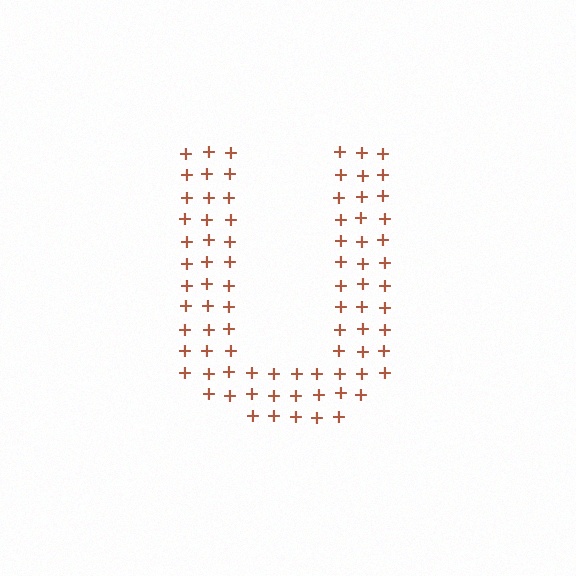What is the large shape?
The large shape is the letter U.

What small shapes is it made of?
It is made of small plus signs.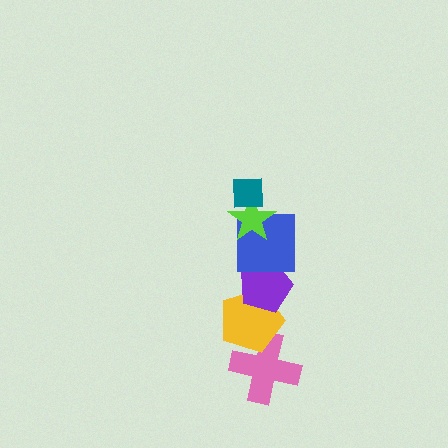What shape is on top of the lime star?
The teal square is on top of the lime star.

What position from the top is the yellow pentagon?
The yellow pentagon is 5th from the top.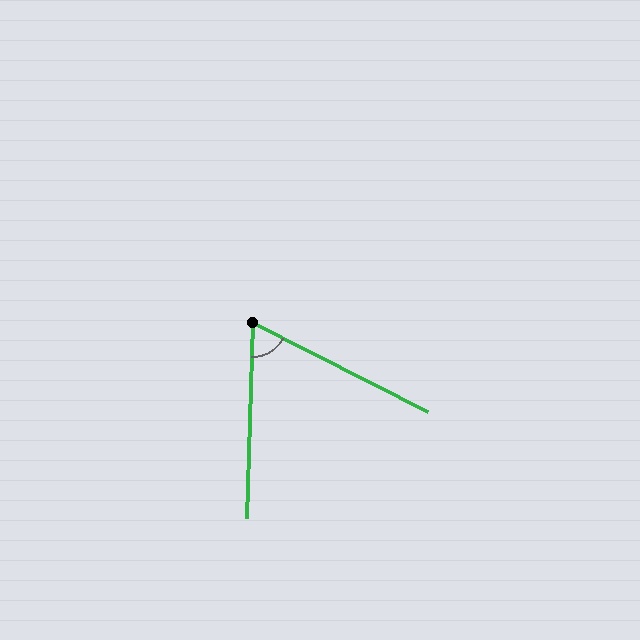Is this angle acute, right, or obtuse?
It is acute.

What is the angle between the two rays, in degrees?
Approximately 65 degrees.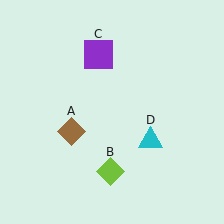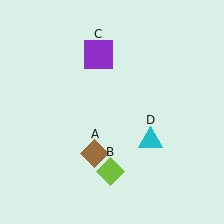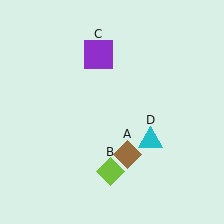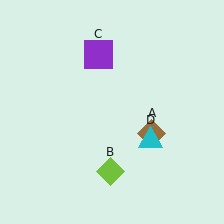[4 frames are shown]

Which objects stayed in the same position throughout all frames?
Lime diamond (object B) and purple square (object C) and cyan triangle (object D) remained stationary.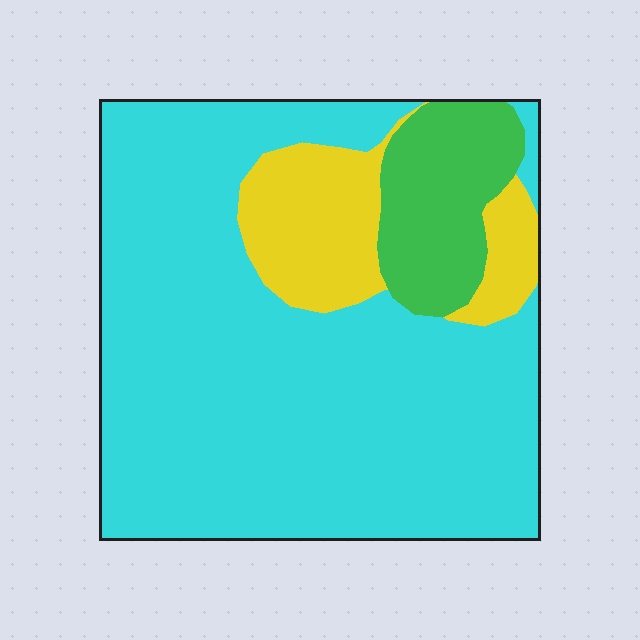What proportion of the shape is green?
Green takes up about one eighth (1/8) of the shape.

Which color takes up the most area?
Cyan, at roughly 75%.